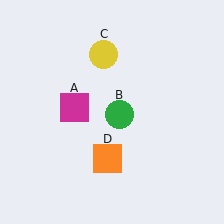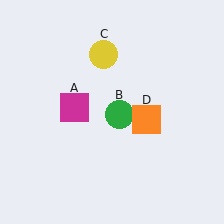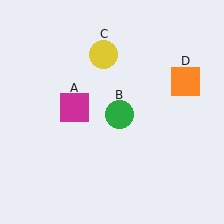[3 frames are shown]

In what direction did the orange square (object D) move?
The orange square (object D) moved up and to the right.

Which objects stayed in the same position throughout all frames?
Magenta square (object A) and green circle (object B) and yellow circle (object C) remained stationary.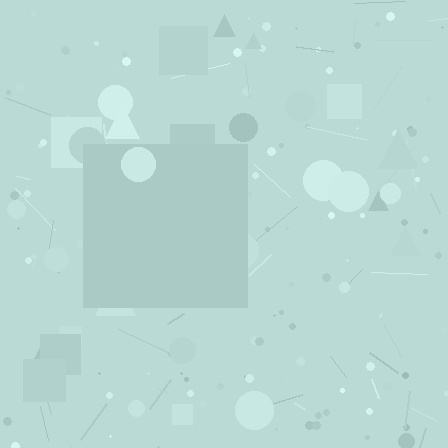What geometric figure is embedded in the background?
A square is embedded in the background.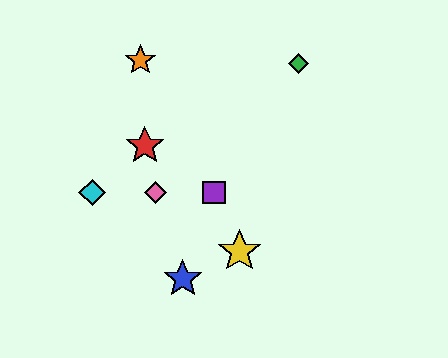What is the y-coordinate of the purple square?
The purple square is at y≈193.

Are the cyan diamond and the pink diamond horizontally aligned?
Yes, both are at y≈193.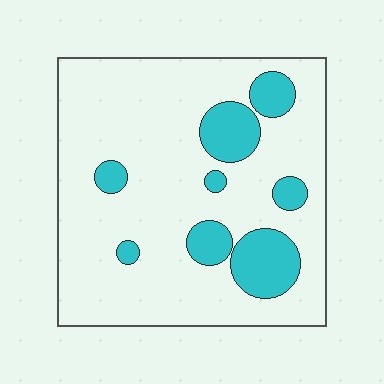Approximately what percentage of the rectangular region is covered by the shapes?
Approximately 20%.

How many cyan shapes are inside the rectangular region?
8.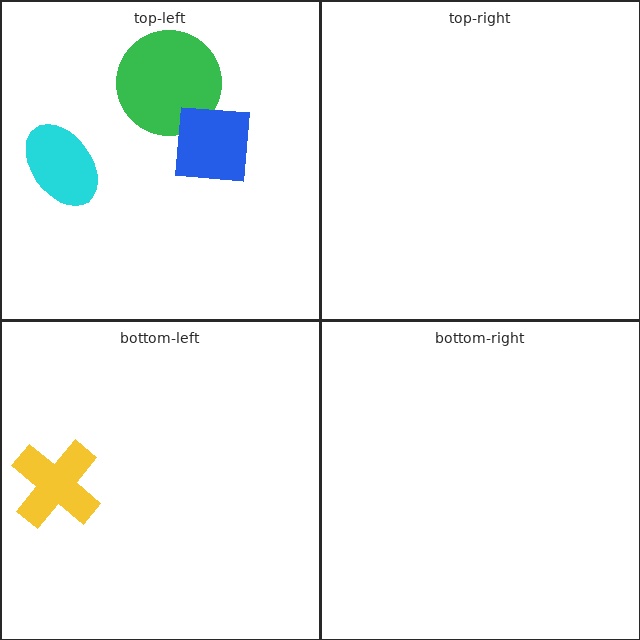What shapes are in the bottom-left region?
The yellow cross.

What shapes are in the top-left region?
The green circle, the cyan ellipse, the blue square.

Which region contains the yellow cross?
The bottom-left region.